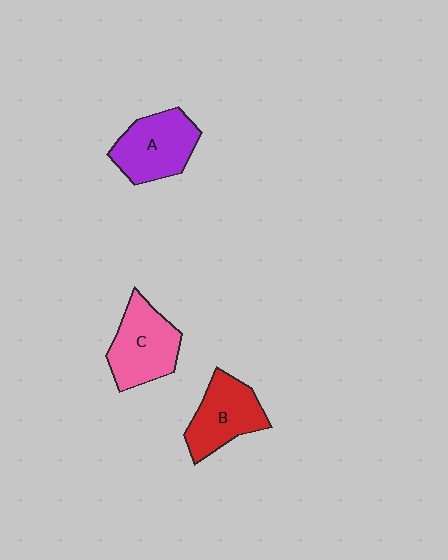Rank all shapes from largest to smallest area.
From largest to smallest: C (pink), A (purple), B (red).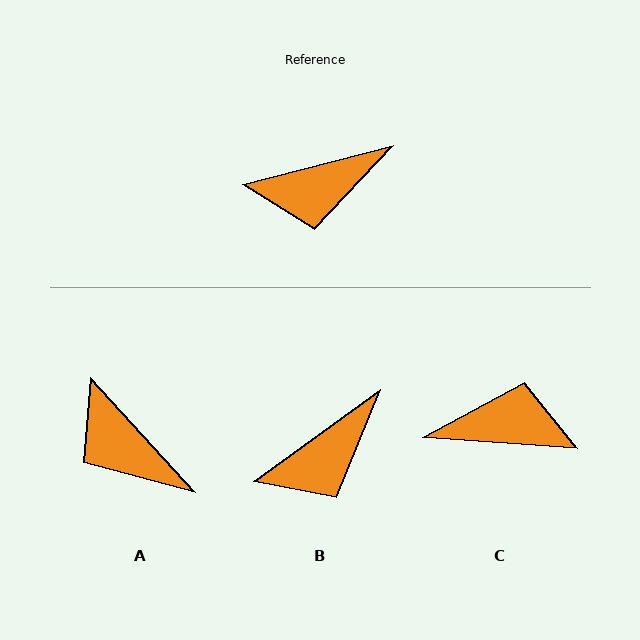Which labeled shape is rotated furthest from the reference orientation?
C, about 161 degrees away.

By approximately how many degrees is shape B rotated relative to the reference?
Approximately 21 degrees counter-clockwise.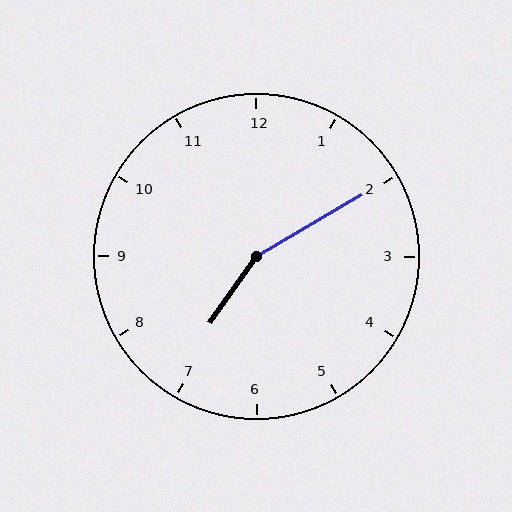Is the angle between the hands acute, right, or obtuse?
It is obtuse.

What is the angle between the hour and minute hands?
Approximately 155 degrees.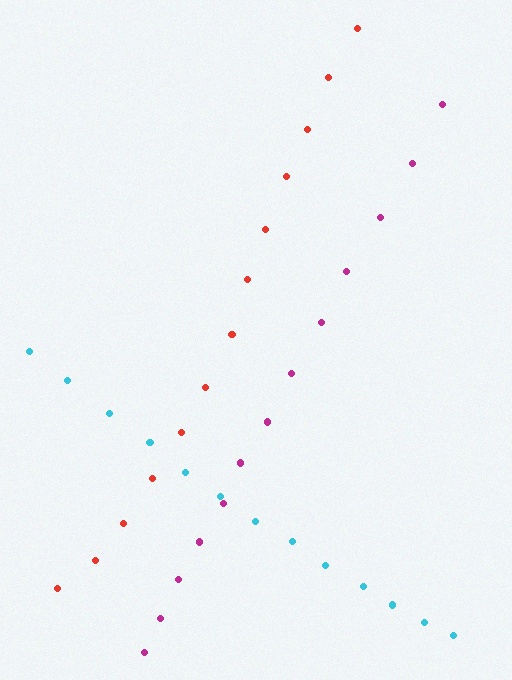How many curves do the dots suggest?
There are 3 distinct paths.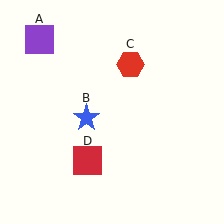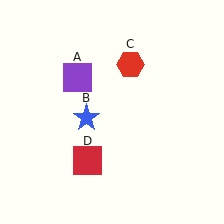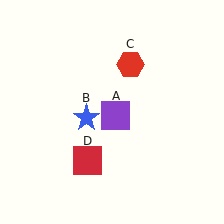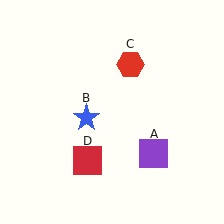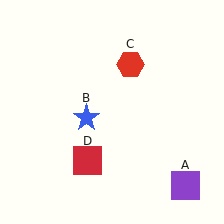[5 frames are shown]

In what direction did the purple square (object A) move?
The purple square (object A) moved down and to the right.